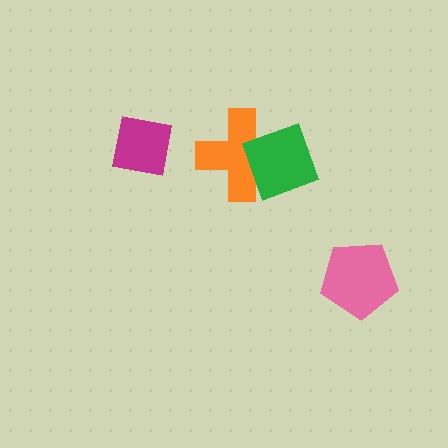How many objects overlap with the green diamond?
1 object overlaps with the green diamond.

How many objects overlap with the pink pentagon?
0 objects overlap with the pink pentagon.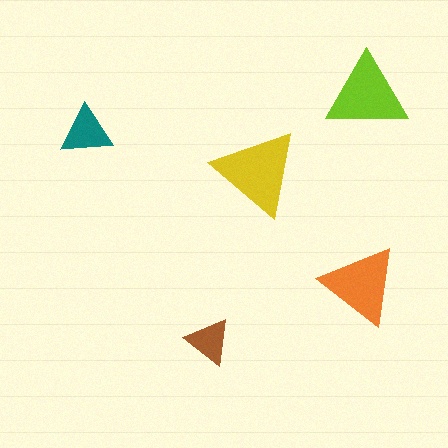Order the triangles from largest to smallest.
the yellow one, the lime one, the orange one, the teal one, the brown one.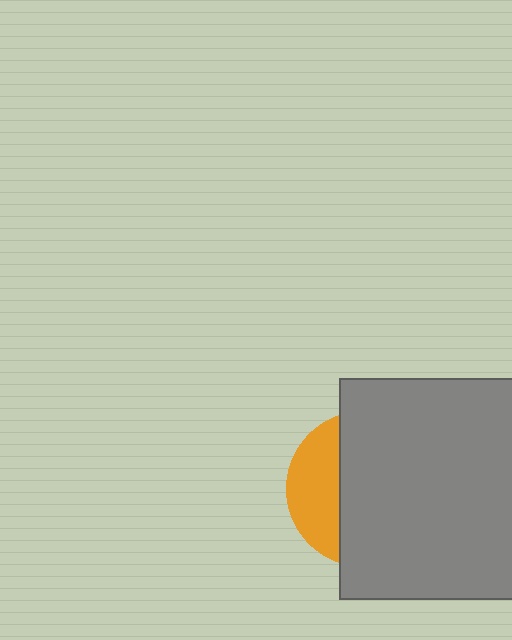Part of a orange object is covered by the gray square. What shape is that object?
It is a circle.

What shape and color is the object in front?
The object in front is a gray square.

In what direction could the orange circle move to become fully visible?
The orange circle could move left. That would shift it out from behind the gray square entirely.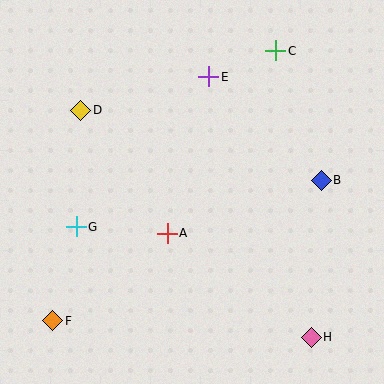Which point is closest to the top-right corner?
Point C is closest to the top-right corner.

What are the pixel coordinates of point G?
Point G is at (76, 227).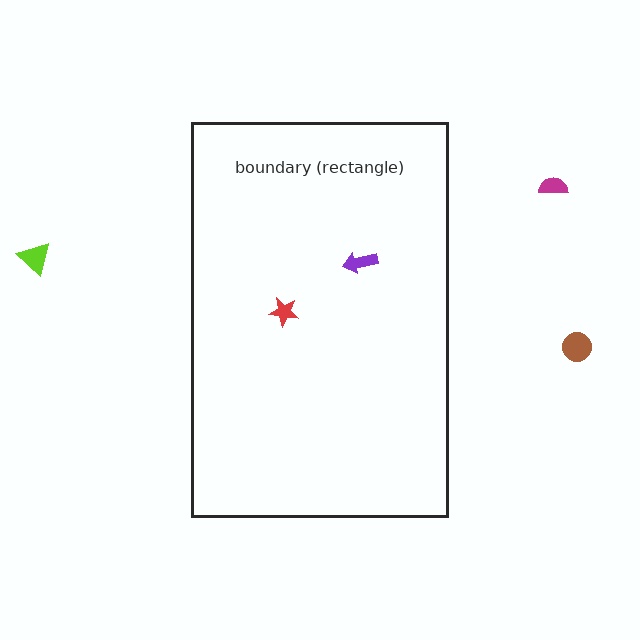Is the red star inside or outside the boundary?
Inside.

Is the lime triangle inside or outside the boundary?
Outside.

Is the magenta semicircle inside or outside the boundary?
Outside.